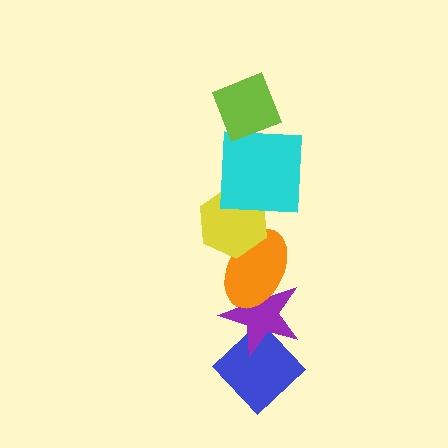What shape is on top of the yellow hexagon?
The cyan square is on top of the yellow hexagon.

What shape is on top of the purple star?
The orange ellipse is on top of the purple star.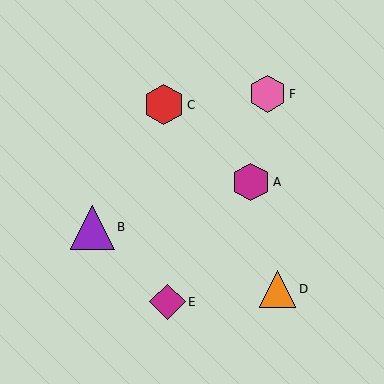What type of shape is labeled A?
Shape A is a magenta hexagon.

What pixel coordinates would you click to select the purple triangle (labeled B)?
Click at (92, 227) to select the purple triangle B.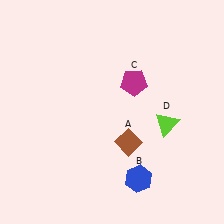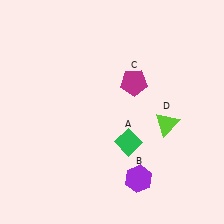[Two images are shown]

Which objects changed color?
A changed from brown to green. B changed from blue to purple.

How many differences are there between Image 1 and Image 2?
There are 2 differences between the two images.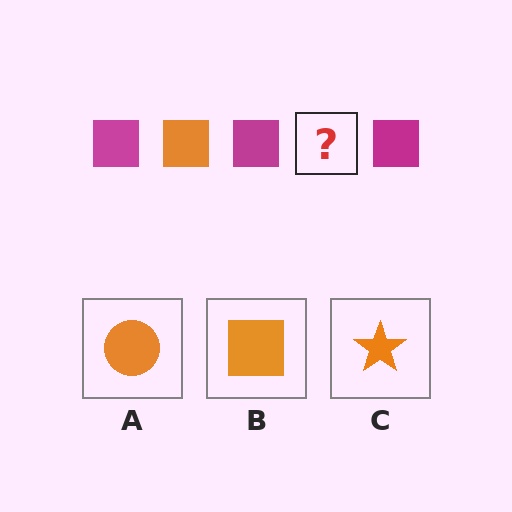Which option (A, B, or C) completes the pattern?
B.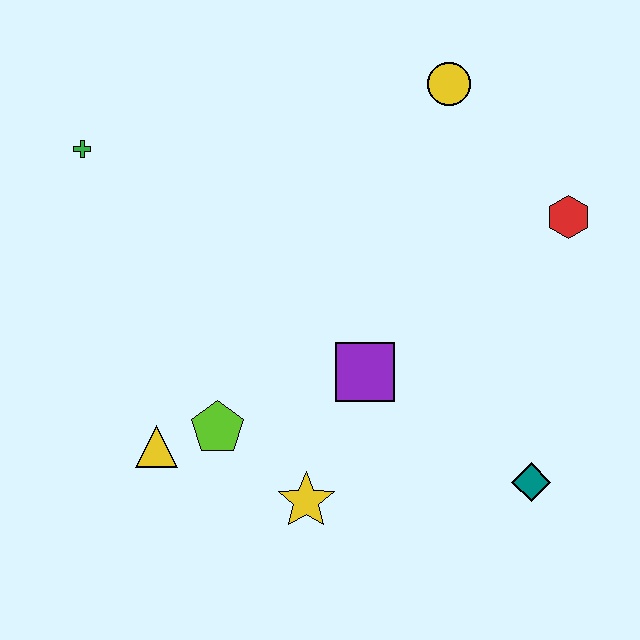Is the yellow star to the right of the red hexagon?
No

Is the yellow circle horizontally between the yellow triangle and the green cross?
No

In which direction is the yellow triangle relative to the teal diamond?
The yellow triangle is to the left of the teal diamond.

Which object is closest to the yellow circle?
The red hexagon is closest to the yellow circle.